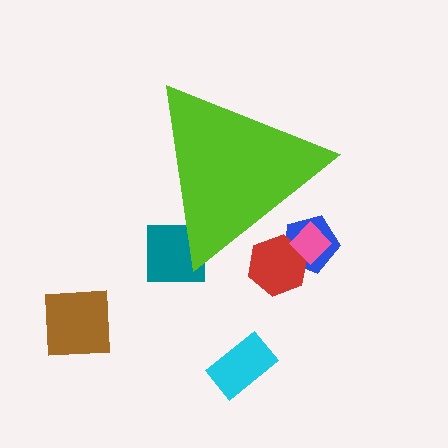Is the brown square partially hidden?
No, the brown square is fully visible.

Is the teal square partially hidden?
Yes, the teal square is partially hidden behind the lime triangle.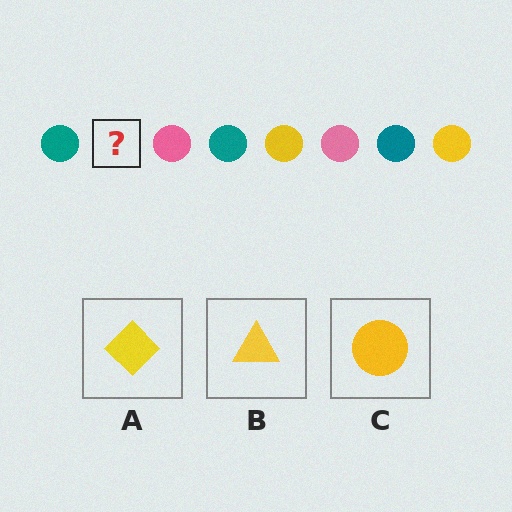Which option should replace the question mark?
Option C.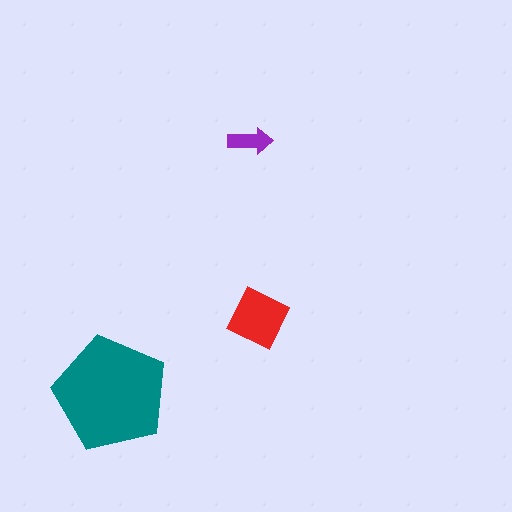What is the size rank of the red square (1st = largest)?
2nd.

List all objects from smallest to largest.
The purple arrow, the red square, the teal pentagon.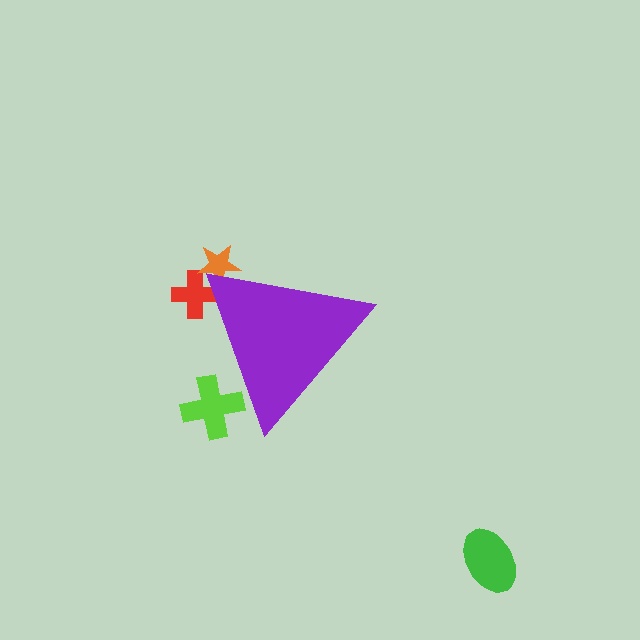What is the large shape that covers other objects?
A purple triangle.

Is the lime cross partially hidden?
Yes, the lime cross is partially hidden behind the purple triangle.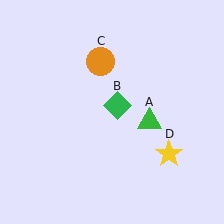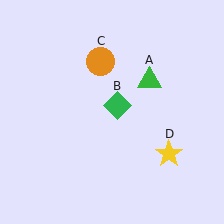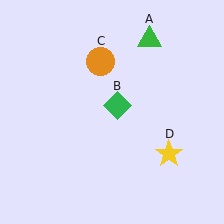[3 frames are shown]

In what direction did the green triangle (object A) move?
The green triangle (object A) moved up.